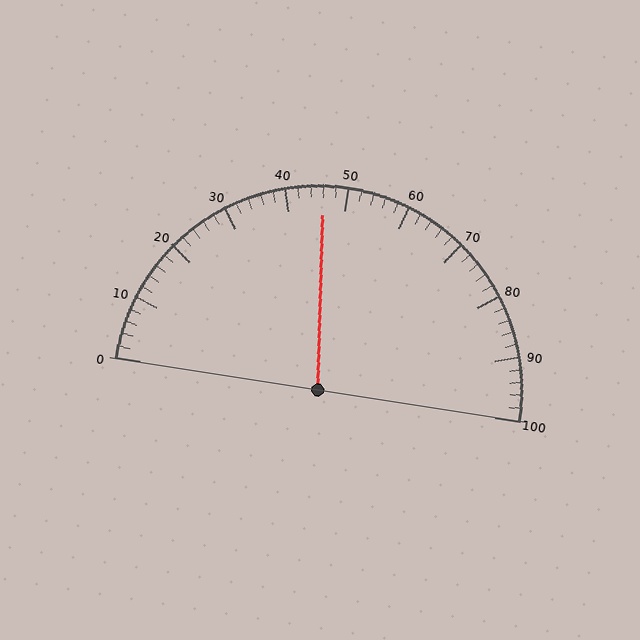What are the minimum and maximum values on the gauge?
The gauge ranges from 0 to 100.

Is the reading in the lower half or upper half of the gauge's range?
The reading is in the lower half of the range (0 to 100).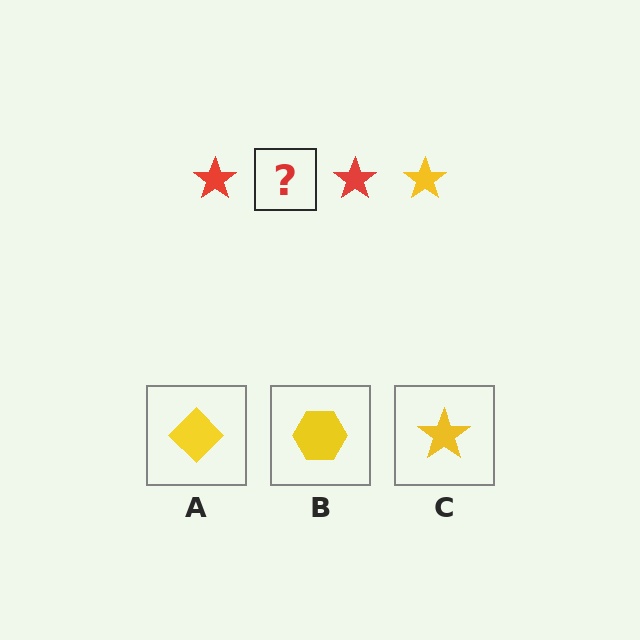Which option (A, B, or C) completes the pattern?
C.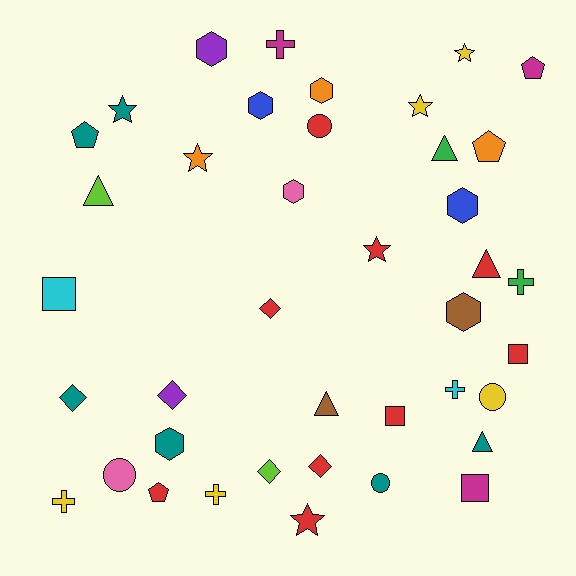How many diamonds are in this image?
There are 5 diamonds.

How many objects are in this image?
There are 40 objects.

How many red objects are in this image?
There are 9 red objects.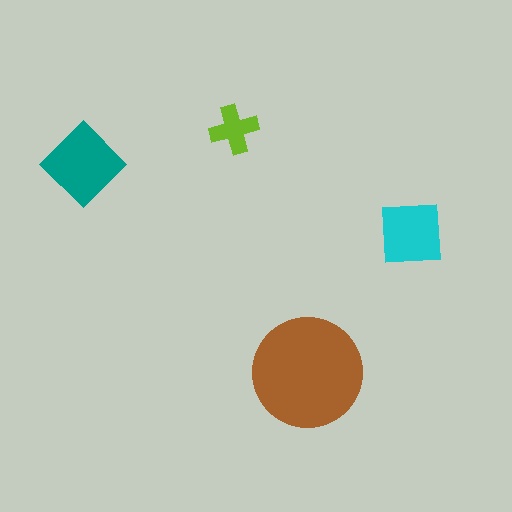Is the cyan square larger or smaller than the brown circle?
Smaller.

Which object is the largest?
The brown circle.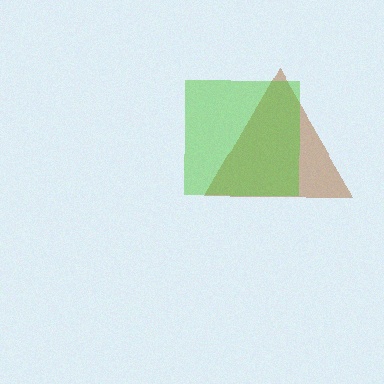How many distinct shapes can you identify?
There are 2 distinct shapes: a brown triangle, a lime square.